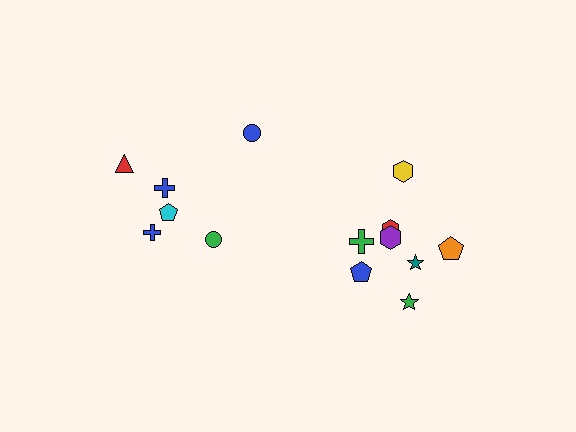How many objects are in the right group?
There are 8 objects.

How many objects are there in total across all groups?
There are 14 objects.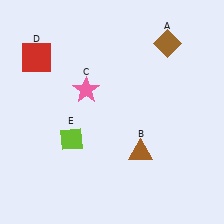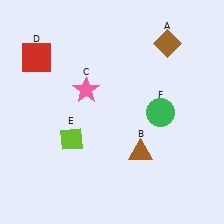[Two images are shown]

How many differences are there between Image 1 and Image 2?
There is 1 difference between the two images.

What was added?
A green circle (F) was added in Image 2.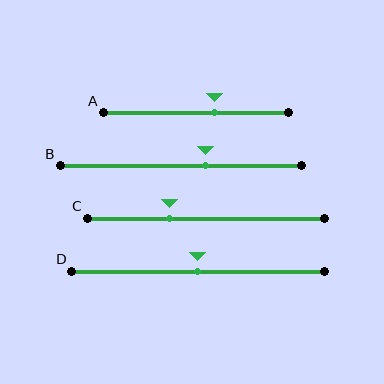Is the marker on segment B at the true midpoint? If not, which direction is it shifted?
No, the marker on segment B is shifted to the right by about 10% of the segment length.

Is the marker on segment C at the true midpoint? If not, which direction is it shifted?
No, the marker on segment C is shifted to the left by about 15% of the segment length.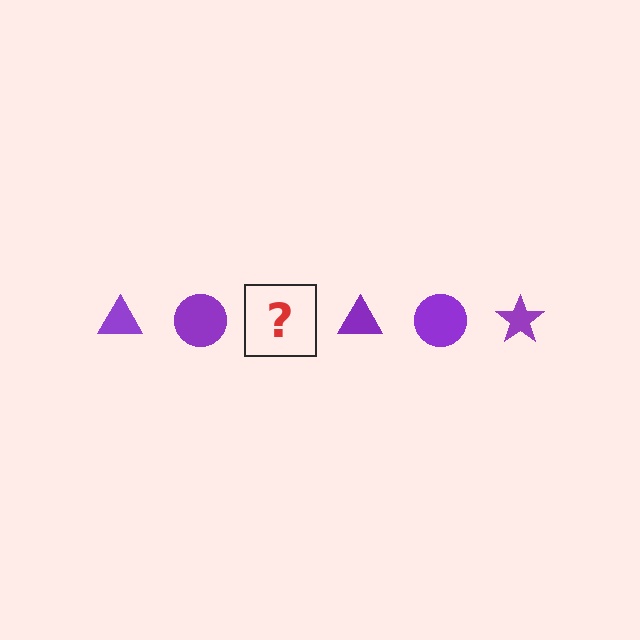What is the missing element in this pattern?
The missing element is a purple star.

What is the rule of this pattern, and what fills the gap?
The rule is that the pattern cycles through triangle, circle, star shapes in purple. The gap should be filled with a purple star.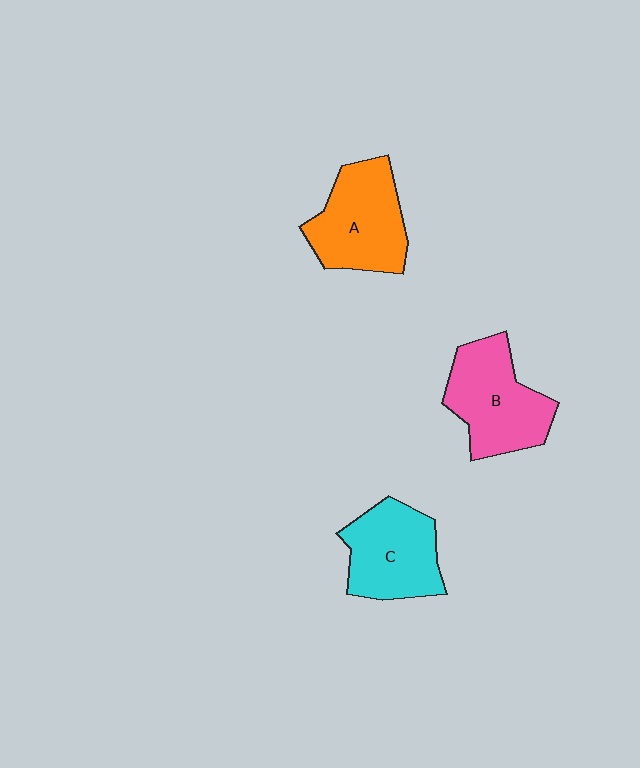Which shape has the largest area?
Shape B (pink).